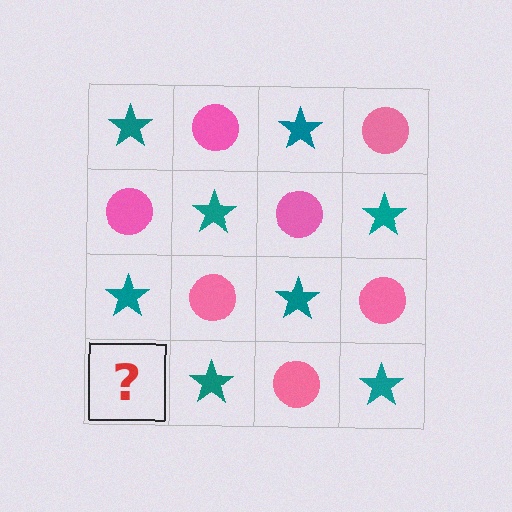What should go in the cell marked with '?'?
The missing cell should contain a pink circle.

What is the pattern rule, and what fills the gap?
The rule is that it alternates teal star and pink circle in a checkerboard pattern. The gap should be filled with a pink circle.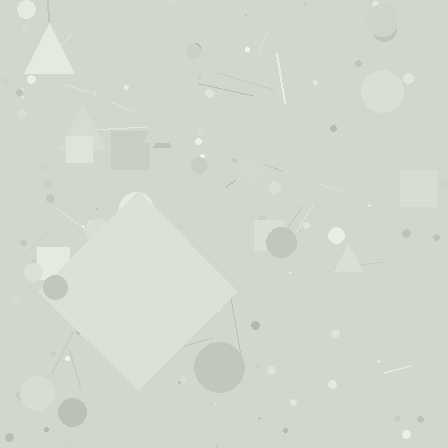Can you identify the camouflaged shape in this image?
The camouflaged shape is a diamond.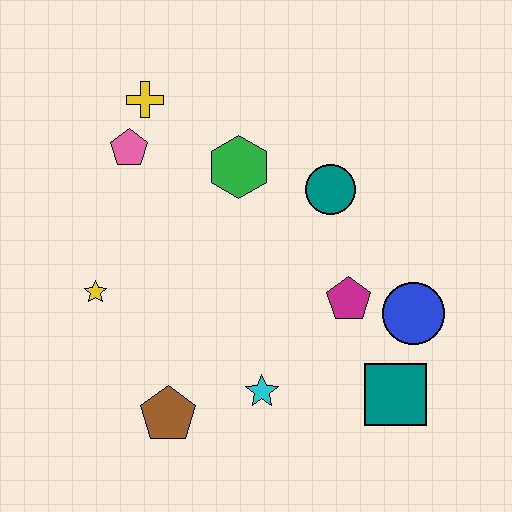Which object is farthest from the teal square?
The yellow cross is farthest from the teal square.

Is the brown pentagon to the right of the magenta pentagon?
No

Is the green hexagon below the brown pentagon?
No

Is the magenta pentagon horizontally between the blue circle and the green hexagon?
Yes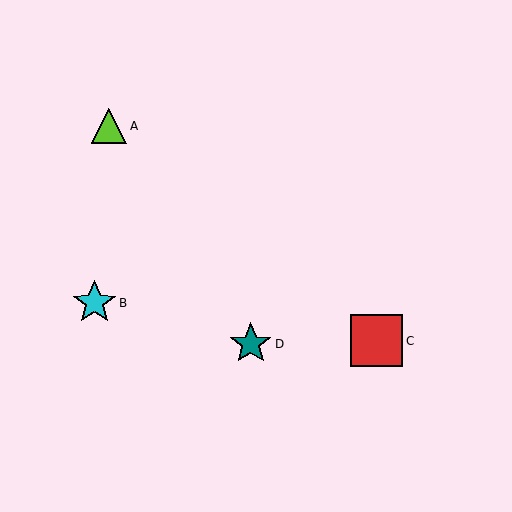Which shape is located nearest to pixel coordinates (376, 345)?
The red square (labeled C) at (377, 341) is nearest to that location.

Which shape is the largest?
The red square (labeled C) is the largest.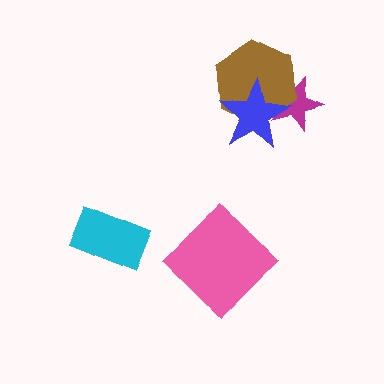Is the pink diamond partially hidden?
No, no other shape covers it.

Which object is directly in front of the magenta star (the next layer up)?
The brown hexagon is directly in front of the magenta star.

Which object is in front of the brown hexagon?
The blue star is in front of the brown hexagon.